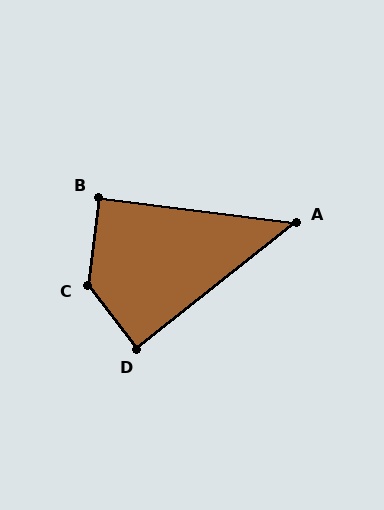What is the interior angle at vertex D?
Approximately 89 degrees (approximately right).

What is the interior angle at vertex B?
Approximately 91 degrees (approximately right).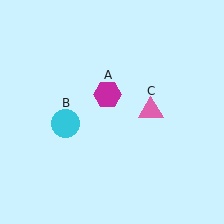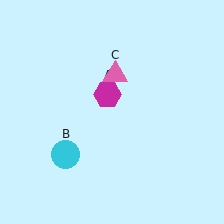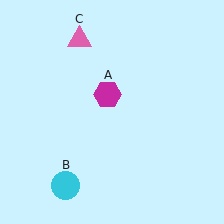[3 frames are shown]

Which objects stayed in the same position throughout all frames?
Magenta hexagon (object A) remained stationary.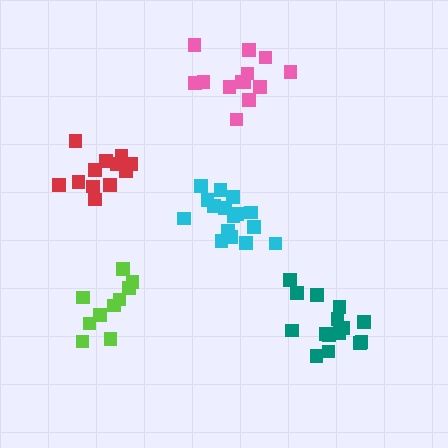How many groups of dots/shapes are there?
There are 5 groups.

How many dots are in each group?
Group 1: 13 dots, Group 2: 15 dots, Group 3: 16 dots, Group 4: 10 dots, Group 5: 12 dots (66 total).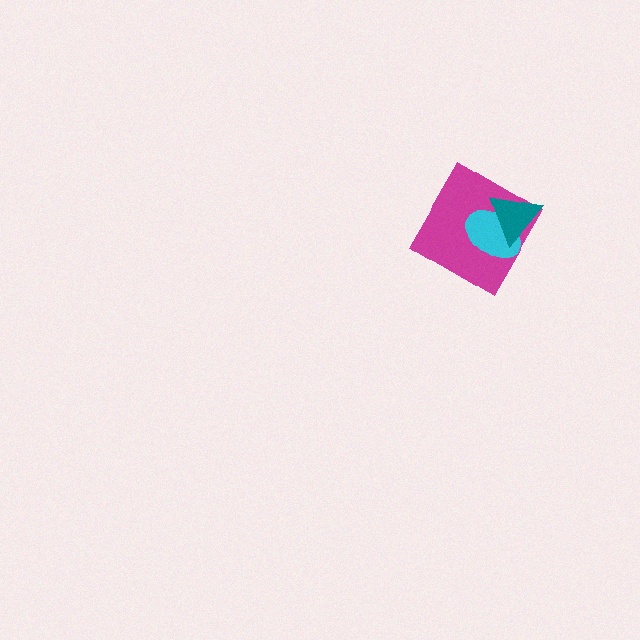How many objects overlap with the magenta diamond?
2 objects overlap with the magenta diamond.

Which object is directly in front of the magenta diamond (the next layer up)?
The cyan ellipse is directly in front of the magenta diamond.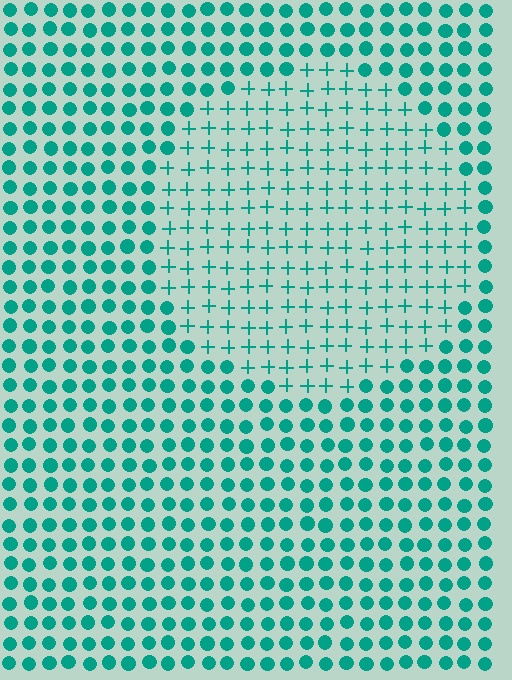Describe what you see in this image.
The image is filled with small teal elements arranged in a uniform grid. A circle-shaped region contains plus signs, while the surrounding area contains circles. The boundary is defined purely by the change in element shape.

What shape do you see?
I see a circle.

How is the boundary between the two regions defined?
The boundary is defined by a change in element shape: plus signs inside vs. circles outside. All elements share the same color and spacing.